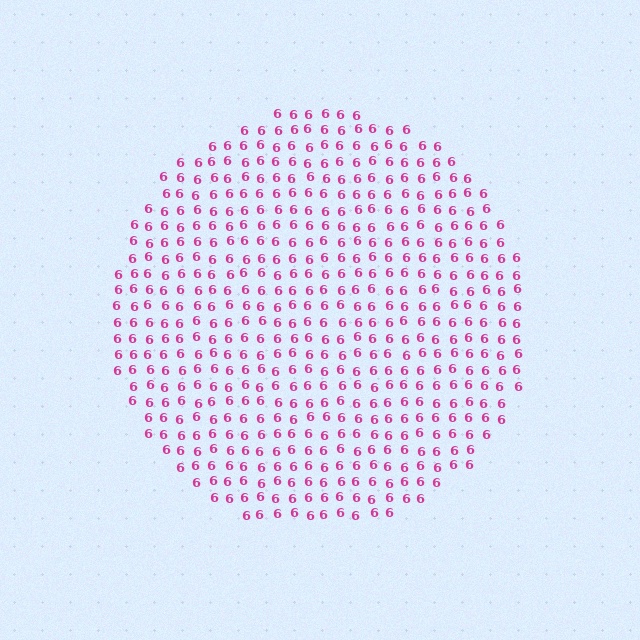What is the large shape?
The large shape is a circle.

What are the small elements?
The small elements are digit 6's.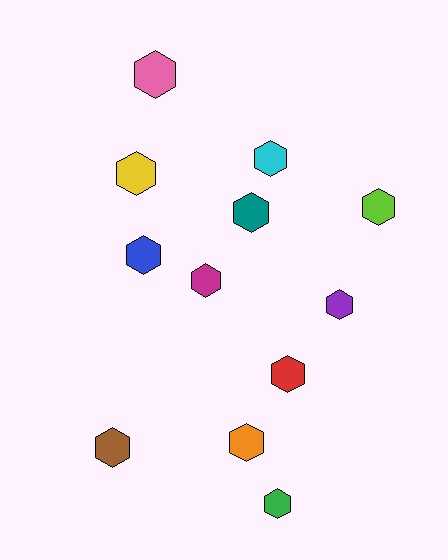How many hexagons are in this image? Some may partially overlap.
There are 12 hexagons.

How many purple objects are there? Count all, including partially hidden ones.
There is 1 purple object.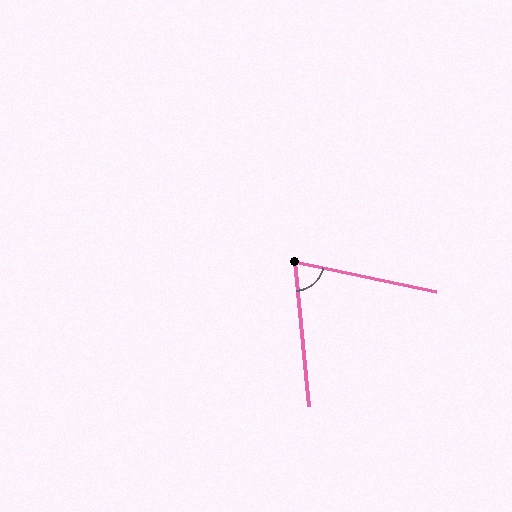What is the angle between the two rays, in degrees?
Approximately 72 degrees.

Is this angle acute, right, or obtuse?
It is acute.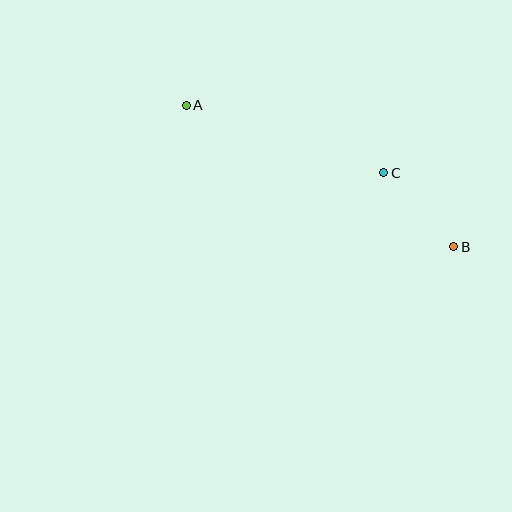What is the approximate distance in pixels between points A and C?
The distance between A and C is approximately 208 pixels.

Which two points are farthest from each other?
Points A and B are farthest from each other.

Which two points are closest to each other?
Points B and C are closest to each other.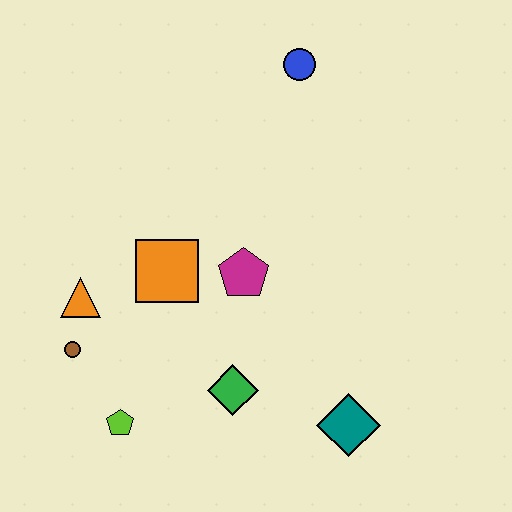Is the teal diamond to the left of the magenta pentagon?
No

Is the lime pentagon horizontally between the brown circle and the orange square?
Yes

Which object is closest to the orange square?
The magenta pentagon is closest to the orange square.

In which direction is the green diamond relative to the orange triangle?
The green diamond is to the right of the orange triangle.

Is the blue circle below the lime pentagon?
No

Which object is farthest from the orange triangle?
The blue circle is farthest from the orange triangle.